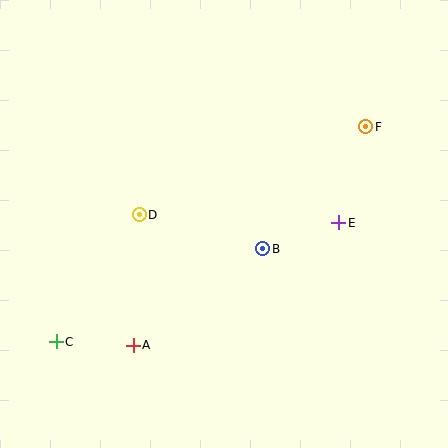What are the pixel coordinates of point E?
Point E is at (339, 223).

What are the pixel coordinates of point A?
Point A is at (133, 345).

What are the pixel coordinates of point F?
Point F is at (366, 127).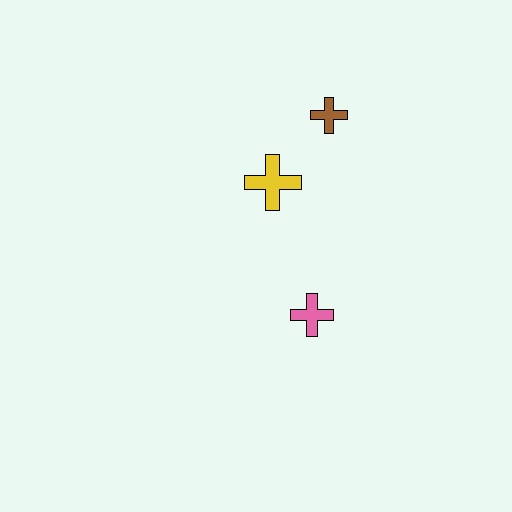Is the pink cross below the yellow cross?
Yes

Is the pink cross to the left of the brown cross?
Yes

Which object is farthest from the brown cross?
The pink cross is farthest from the brown cross.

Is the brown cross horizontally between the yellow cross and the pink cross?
No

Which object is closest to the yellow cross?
The brown cross is closest to the yellow cross.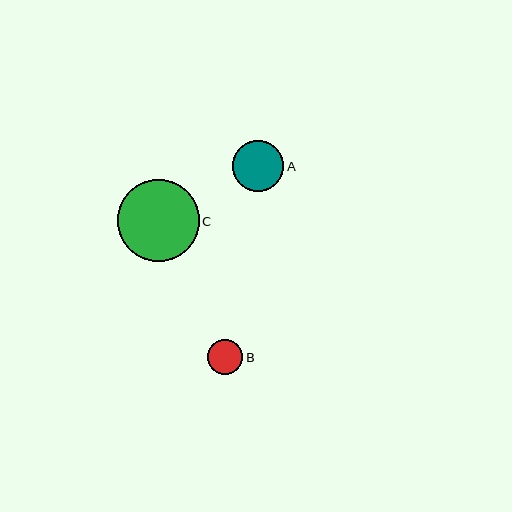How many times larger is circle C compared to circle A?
Circle C is approximately 1.6 times the size of circle A.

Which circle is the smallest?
Circle B is the smallest with a size of approximately 35 pixels.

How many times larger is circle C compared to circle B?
Circle C is approximately 2.3 times the size of circle B.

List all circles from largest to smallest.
From largest to smallest: C, A, B.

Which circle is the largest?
Circle C is the largest with a size of approximately 82 pixels.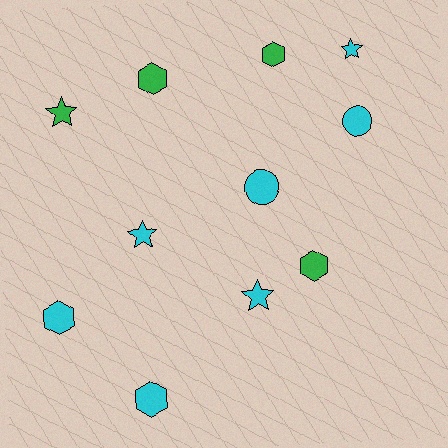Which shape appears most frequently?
Hexagon, with 5 objects.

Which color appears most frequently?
Cyan, with 7 objects.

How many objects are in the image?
There are 11 objects.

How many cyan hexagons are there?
There are 2 cyan hexagons.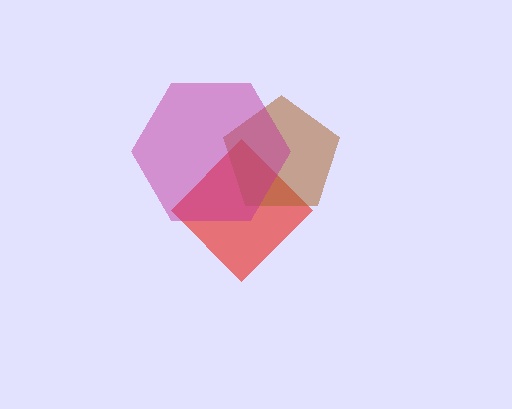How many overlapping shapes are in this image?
There are 3 overlapping shapes in the image.